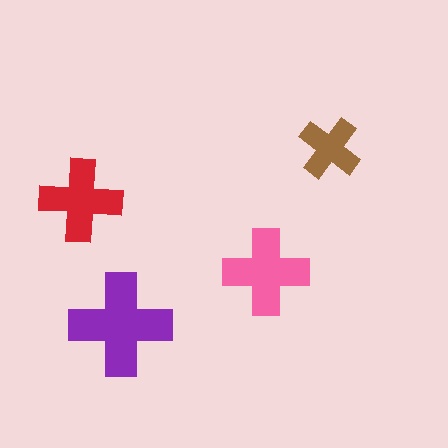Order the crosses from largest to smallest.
the purple one, the pink one, the red one, the brown one.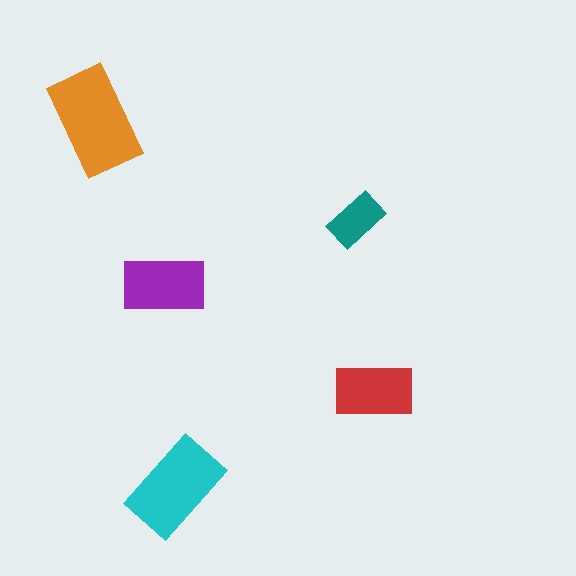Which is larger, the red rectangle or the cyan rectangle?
The cyan one.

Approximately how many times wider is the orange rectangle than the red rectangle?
About 1.5 times wider.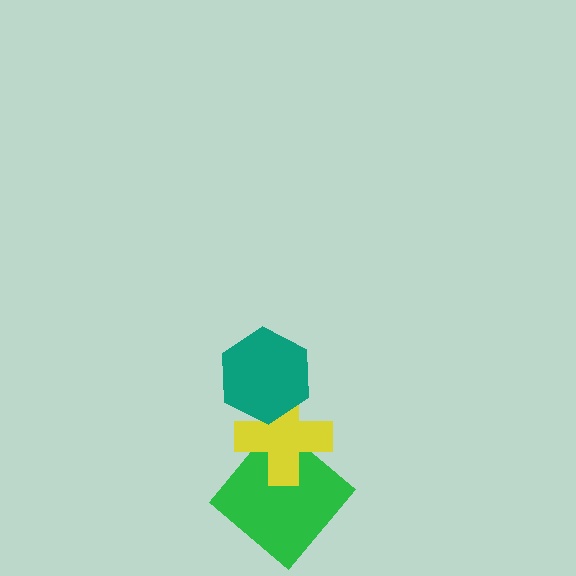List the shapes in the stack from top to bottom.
From top to bottom: the teal hexagon, the yellow cross, the green diamond.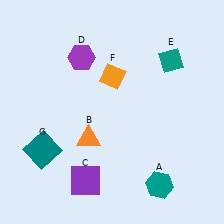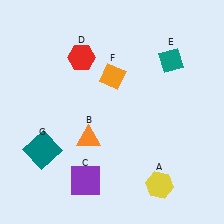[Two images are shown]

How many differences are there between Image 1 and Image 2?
There are 2 differences between the two images.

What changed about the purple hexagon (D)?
In Image 1, D is purple. In Image 2, it changed to red.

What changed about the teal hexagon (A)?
In Image 1, A is teal. In Image 2, it changed to yellow.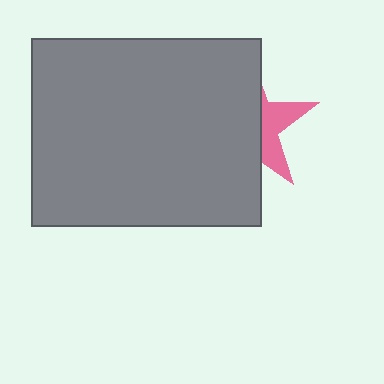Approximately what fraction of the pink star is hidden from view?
Roughly 66% of the pink star is hidden behind the gray rectangle.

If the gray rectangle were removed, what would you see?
You would see the complete pink star.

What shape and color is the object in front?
The object in front is a gray rectangle.